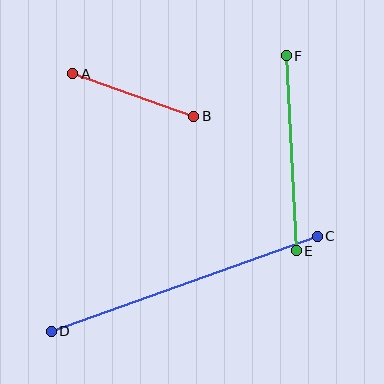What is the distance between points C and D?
The distance is approximately 282 pixels.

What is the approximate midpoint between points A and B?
The midpoint is at approximately (133, 95) pixels.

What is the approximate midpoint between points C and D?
The midpoint is at approximately (184, 284) pixels.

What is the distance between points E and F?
The distance is approximately 195 pixels.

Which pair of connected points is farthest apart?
Points C and D are farthest apart.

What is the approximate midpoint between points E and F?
The midpoint is at approximately (291, 153) pixels.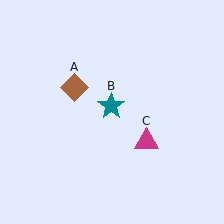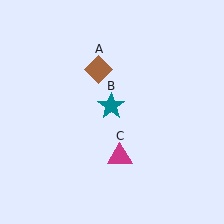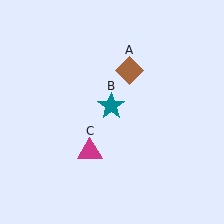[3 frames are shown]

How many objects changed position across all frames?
2 objects changed position: brown diamond (object A), magenta triangle (object C).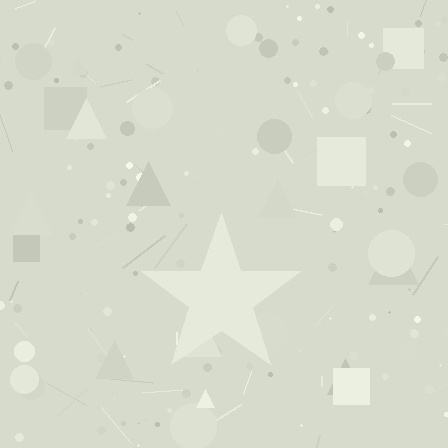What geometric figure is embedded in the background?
A star is embedded in the background.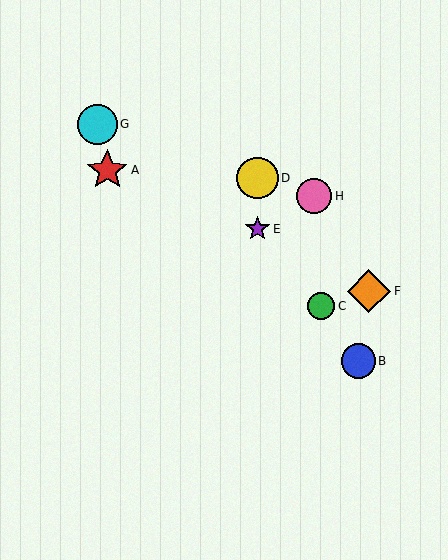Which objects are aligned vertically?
Objects D, E are aligned vertically.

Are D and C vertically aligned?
No, D is at x≈257 and C is at x≈321.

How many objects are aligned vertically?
2 objects (D, E) are aligned vertically.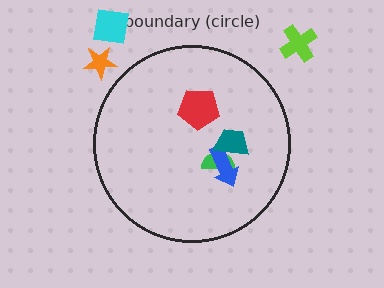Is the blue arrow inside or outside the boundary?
Inside.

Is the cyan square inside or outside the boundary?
Outside.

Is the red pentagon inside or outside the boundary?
Inside.